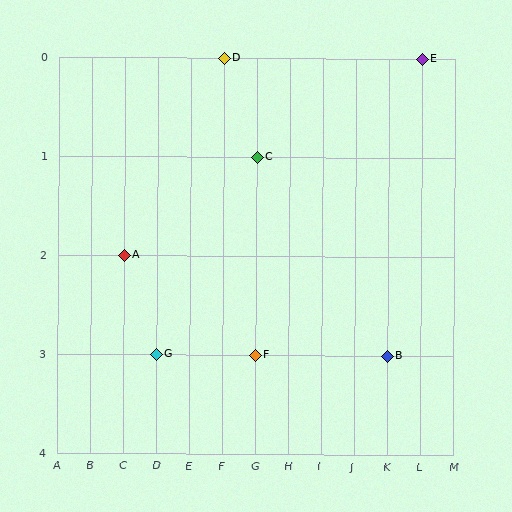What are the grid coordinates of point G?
Point G is at grid coordinates (D, 3).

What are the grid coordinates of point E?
Point E is at grid coordinates (L, 0).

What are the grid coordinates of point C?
Point C is at grid coordinates (G, 1).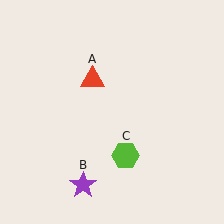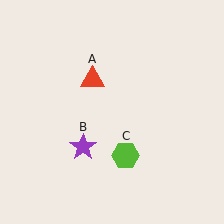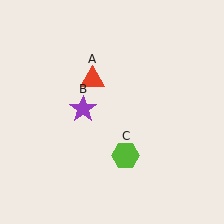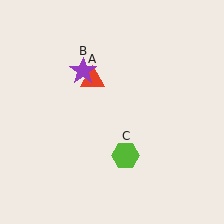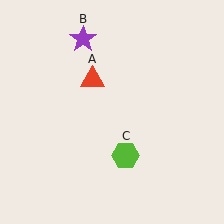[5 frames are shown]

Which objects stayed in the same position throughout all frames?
Red triangle (object A) and lime hexagon (object C) remained stationary.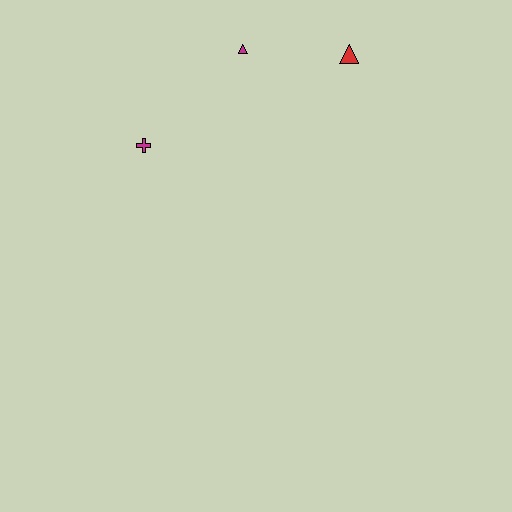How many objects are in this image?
There are 3 objects.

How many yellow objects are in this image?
There are no yellow objects.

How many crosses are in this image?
There is 1 cross.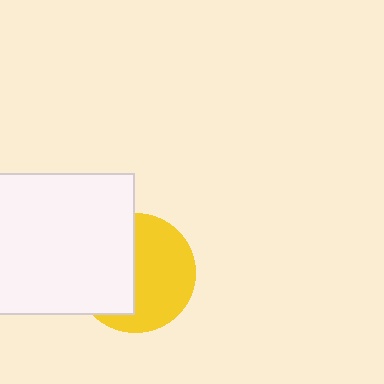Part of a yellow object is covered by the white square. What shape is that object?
It is a circle.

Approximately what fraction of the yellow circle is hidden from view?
Roughly 45% of the yellow circle is hidden behind the white square.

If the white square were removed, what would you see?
You would see the complete yellow circle.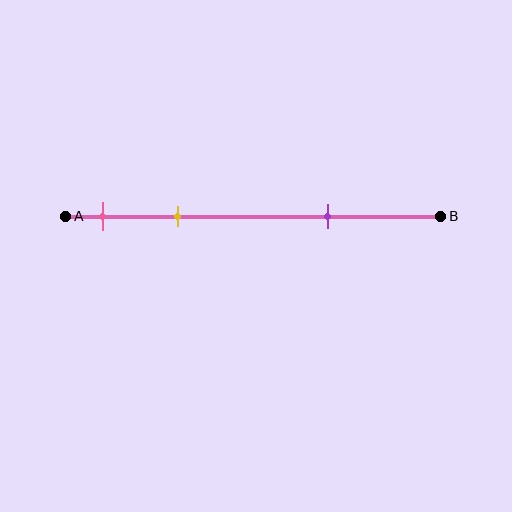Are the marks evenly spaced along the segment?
No, the marks are not evenly spaced.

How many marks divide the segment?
There are 3 marks dividing the segment.